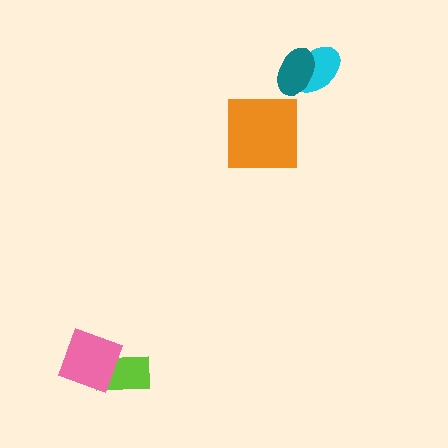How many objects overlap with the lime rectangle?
1 object overlaps with the lime rectangle.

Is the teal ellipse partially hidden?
No, no other shape covers it.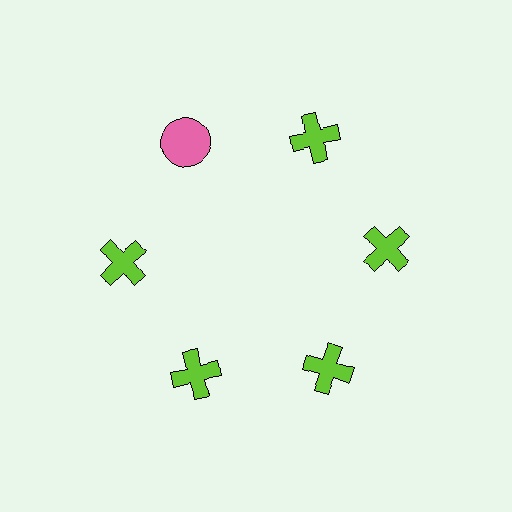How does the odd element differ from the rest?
It differs in both color (pink instead of lime) and shape (circle instead of cross).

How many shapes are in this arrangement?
There are 6 shapes arranged in a ring pattern.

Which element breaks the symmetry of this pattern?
The pink circle at roughly the 11 o'clock position breaks the symmetry. All other shapes are lime crosses.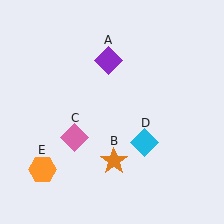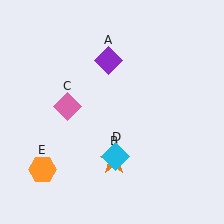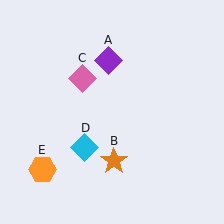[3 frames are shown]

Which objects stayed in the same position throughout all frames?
Purple diamond (object A) and orange star (object B) and orange hexagon (object E) remained stationary.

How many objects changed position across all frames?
2 objects changed position: pink diamond (object C), cyan diamond (object D).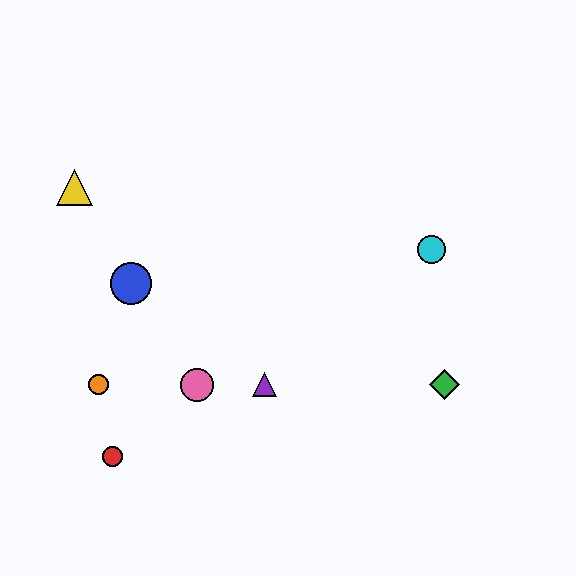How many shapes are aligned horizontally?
4 shapes (the green diamond, the purple triangle, the orange circle, the pink circle) are aligned horizontally.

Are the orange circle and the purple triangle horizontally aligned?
Yes, both are at y≈385.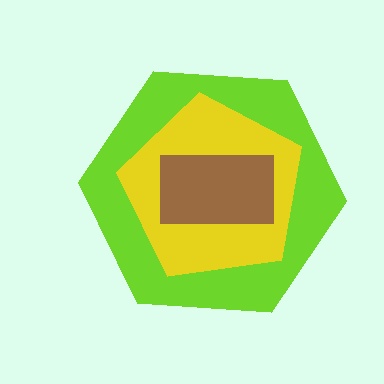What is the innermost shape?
The brown rectangle.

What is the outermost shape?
The lime hexagon.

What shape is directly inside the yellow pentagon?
The brown rectangle.